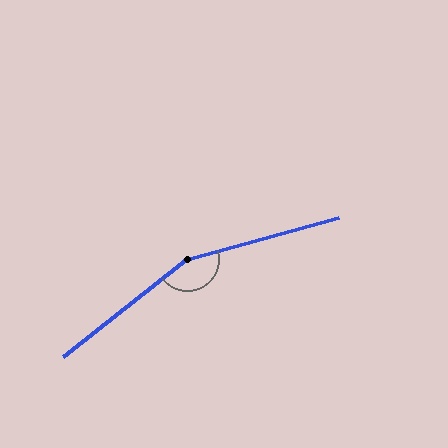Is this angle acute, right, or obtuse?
It is obtuse.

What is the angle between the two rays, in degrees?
Approximately 157 degrees.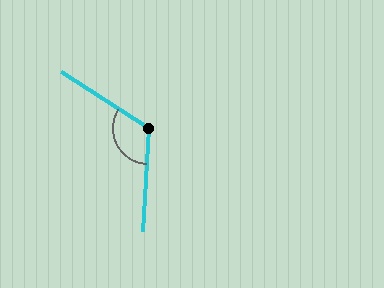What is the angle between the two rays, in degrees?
Approximately 119 degrees.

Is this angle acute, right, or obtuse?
It is obtuse.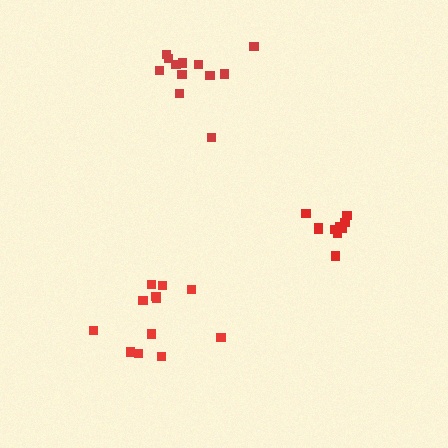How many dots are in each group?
Group 1: 10 dots, Group 2: 12 dots, Group 3: 12 dots (34 total).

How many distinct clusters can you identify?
There are 3 distinct clusters.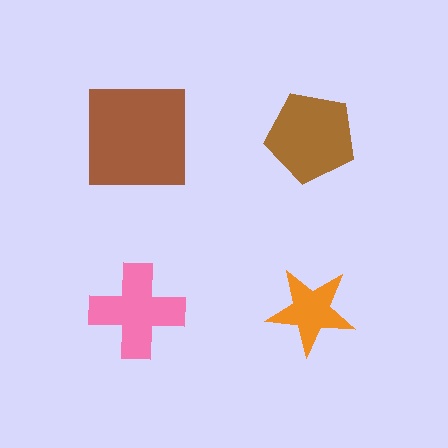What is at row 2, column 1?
A pink cross.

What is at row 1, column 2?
A brown pentagon.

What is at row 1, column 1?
A brown square.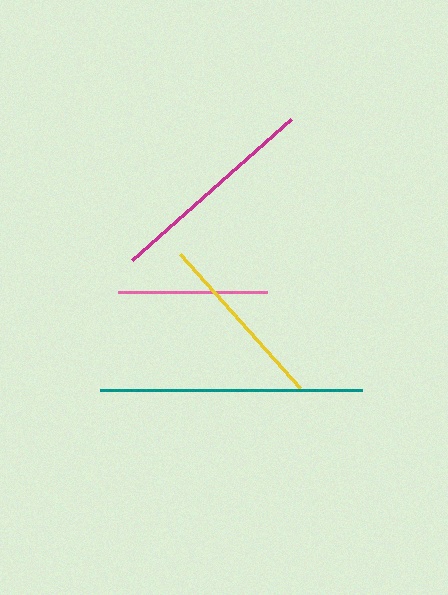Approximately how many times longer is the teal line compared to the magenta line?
The teal line is approximately 1.2 times the length of the magenta line.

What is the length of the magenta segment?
The magenta segment is approximately 213 pixels long.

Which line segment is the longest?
The teal line is the longest at approximately 263 pixels.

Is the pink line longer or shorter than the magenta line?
The magenta line is longer than the pink line.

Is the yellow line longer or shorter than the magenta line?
The magenta line is longer than the yellow line.